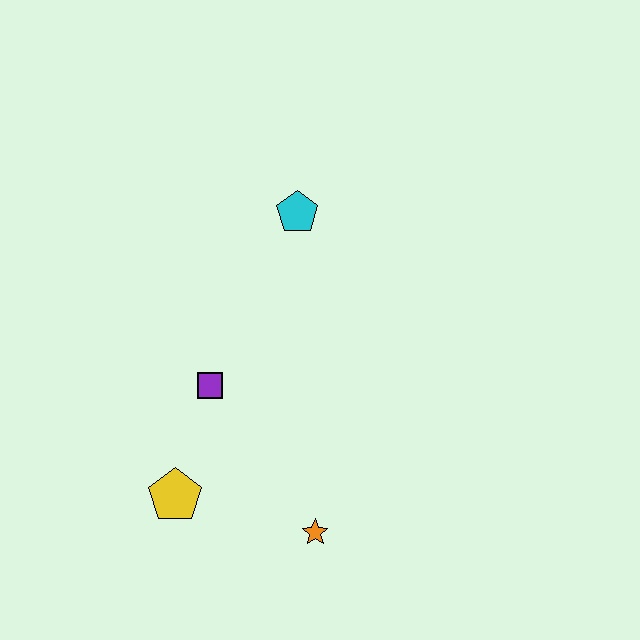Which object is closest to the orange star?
The yellow pentagon is closest to the orange star.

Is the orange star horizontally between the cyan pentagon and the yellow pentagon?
No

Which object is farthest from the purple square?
The cyan pentagon is farthest from the purple square.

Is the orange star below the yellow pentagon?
Yes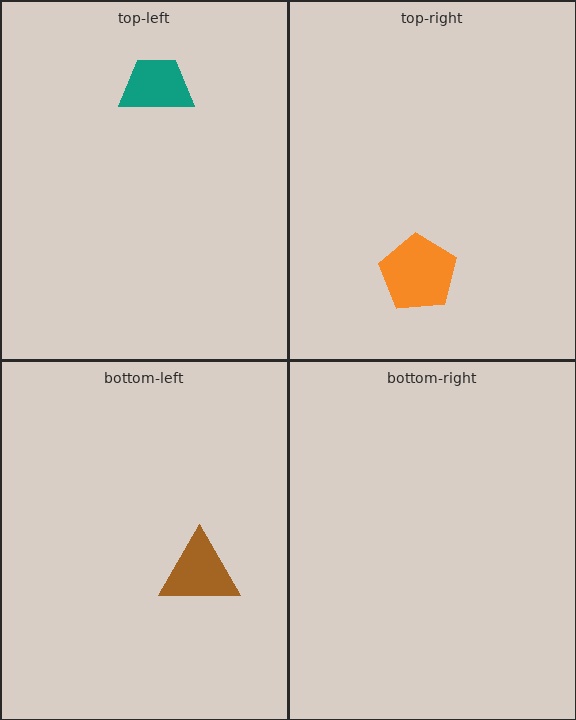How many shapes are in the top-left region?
1.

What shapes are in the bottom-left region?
The brown triangle.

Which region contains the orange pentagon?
The top-right region.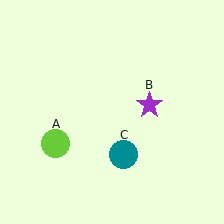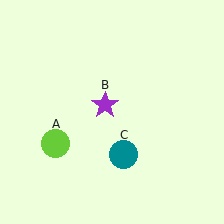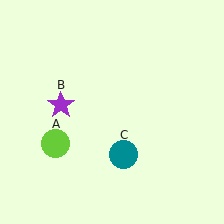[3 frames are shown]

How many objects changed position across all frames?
1 object changed position: purple star (object B).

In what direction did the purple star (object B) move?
The purple star (object B) moved left.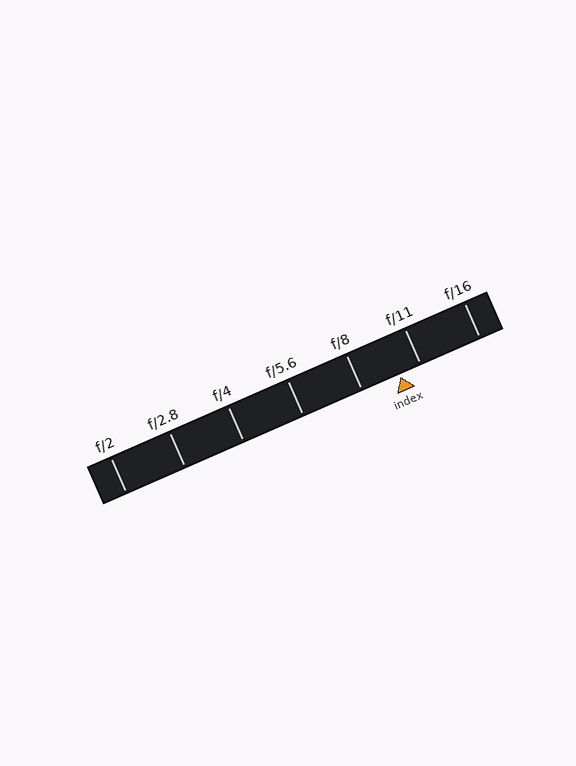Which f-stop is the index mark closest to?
The index mark is closest to f/11.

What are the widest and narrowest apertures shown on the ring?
The widest aperture shown is f/2 and the narrowest is f/16.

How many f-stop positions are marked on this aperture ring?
There are 7 f-stop positions marked.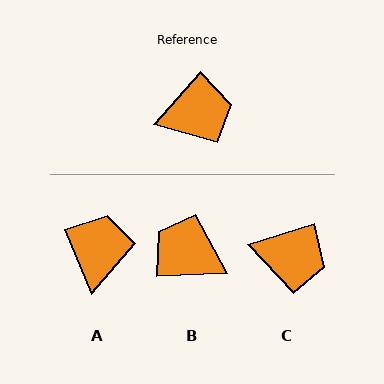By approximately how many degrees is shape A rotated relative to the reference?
Approximately 65 degrees counter-clockwise.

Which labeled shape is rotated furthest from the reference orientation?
B, about 134 degrees away.